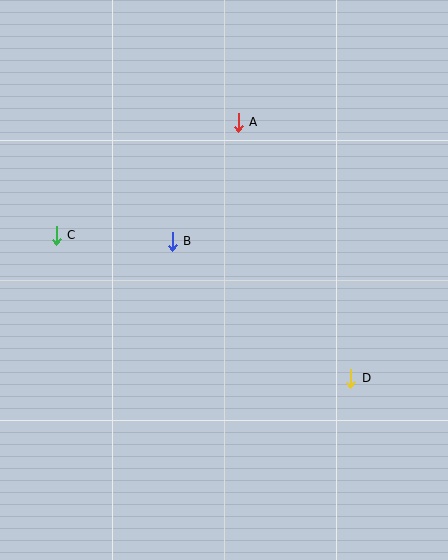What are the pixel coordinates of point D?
Point D is at (351, 378).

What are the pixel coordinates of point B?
Point B is at (172, 241).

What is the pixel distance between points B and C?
The distance between B and C is 116 pixels.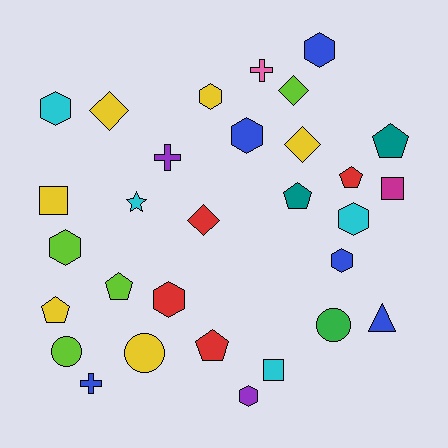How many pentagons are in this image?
There are 6 pentagons.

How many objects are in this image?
There are 30 objects.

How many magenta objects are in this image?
There is 1 magenta object.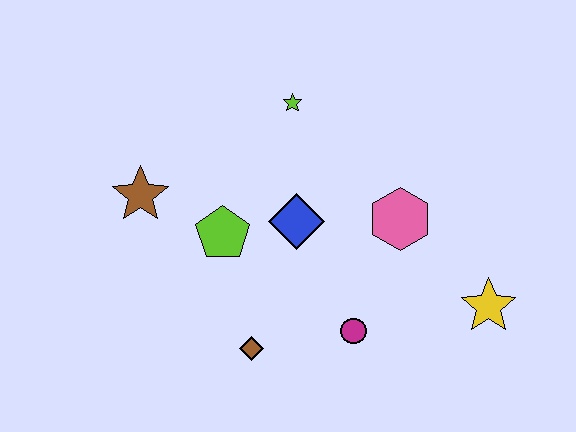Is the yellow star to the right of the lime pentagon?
Yes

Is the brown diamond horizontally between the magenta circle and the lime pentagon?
Yes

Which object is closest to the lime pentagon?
The blue diamond is closest to the lime pentagon.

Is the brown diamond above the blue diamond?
No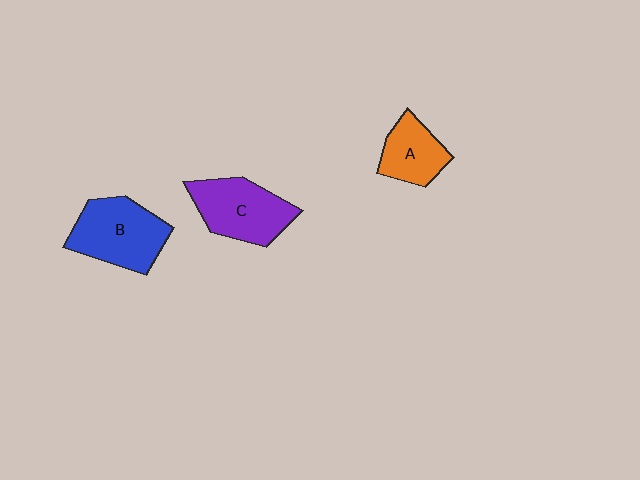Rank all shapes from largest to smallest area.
From largest to smallest: B (blue), C (purple), A (orange).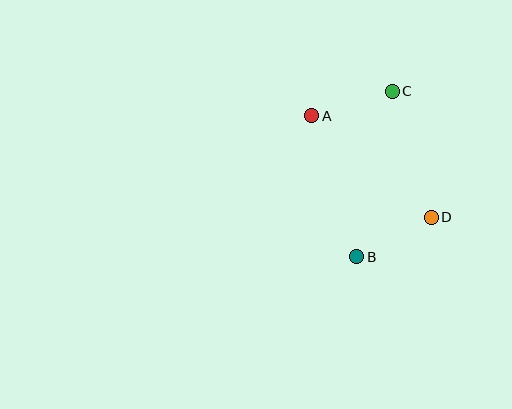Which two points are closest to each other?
Points B and D are closest to each other.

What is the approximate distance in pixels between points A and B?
The distance between A and B is approximately 148 pixels.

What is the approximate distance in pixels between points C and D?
The distance between C and D is approximately 132 pixels.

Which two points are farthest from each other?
Points B and C are farthest from each other.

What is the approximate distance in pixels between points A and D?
The distance between A and D is approximately 157 pixels.